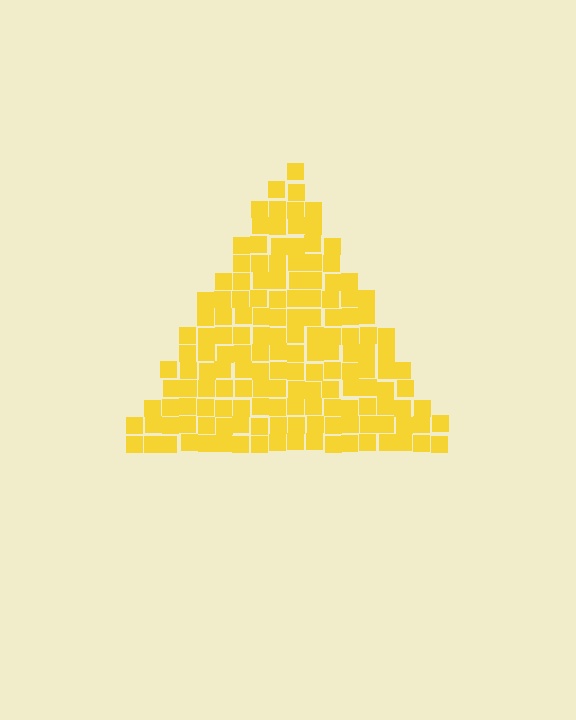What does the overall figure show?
The overall figure shows a triangle.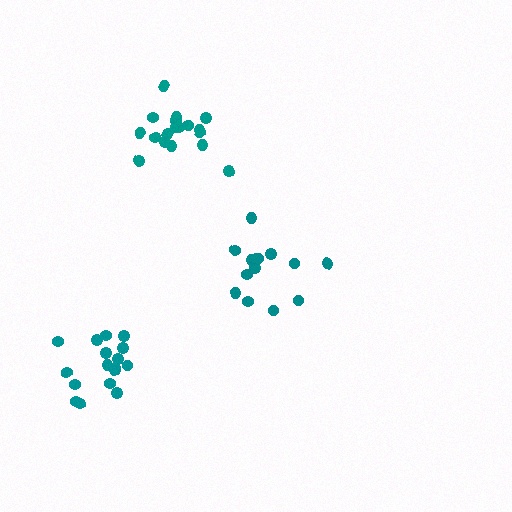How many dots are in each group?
Group 1: 14 dots, Group 2: 18 dots, Group 3: 17 dots (49 total).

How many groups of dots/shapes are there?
There are 3 groups.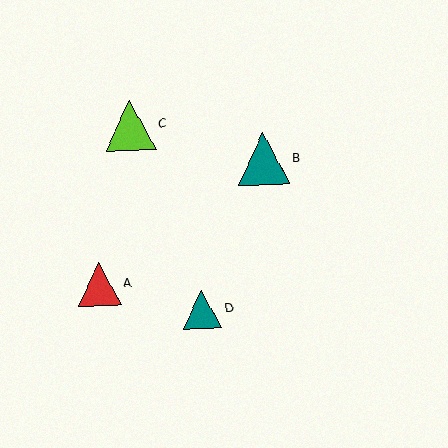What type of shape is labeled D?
Shape D is a teal triangle.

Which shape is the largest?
The teal triangle (labeled B) is the largest.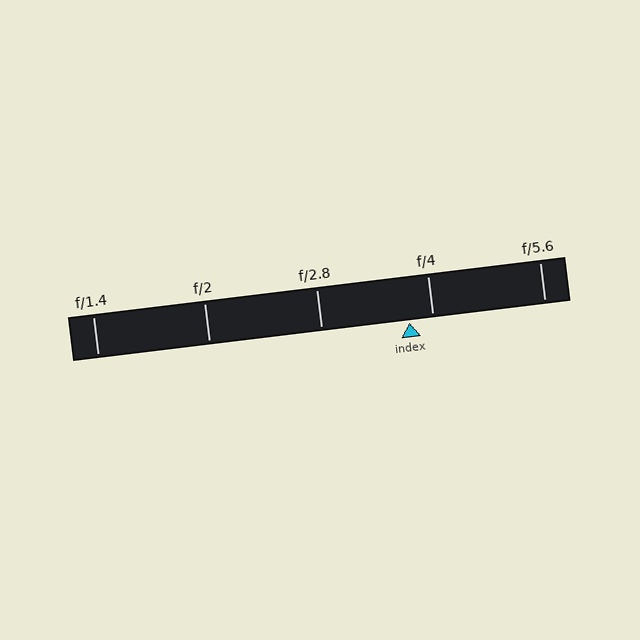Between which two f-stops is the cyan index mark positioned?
The index mark is between f/2.8 and f/4.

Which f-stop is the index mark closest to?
The index mark is closest to f/4.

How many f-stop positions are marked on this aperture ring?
There are 5 f-stop positions marked.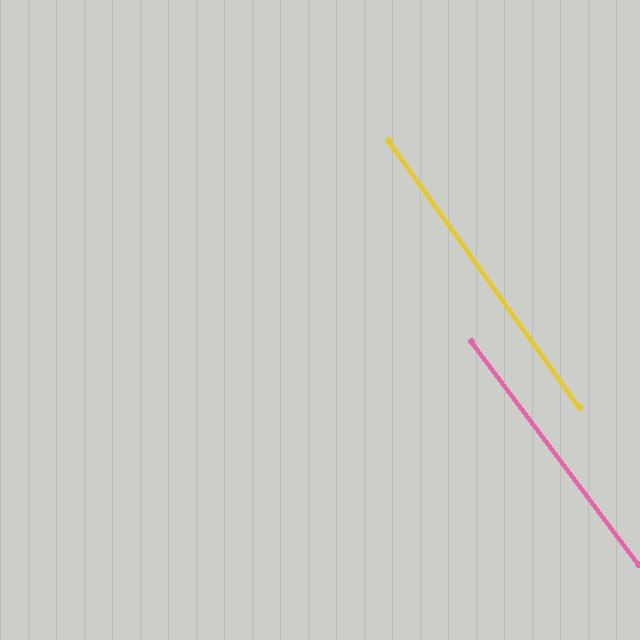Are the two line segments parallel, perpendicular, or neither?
Parallel — their directions differ by only 1.2°.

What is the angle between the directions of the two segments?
Approximately 1 degree.